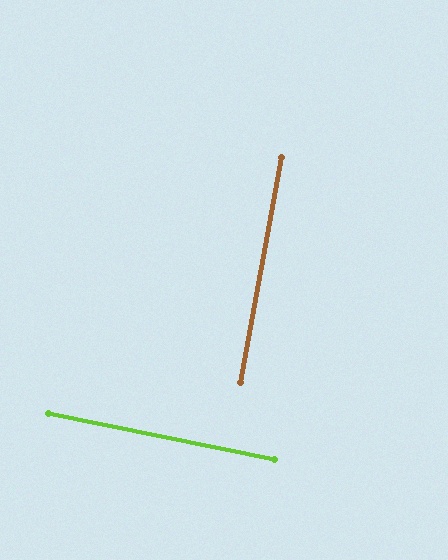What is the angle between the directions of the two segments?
Approximately 89 degrees.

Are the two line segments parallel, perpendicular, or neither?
Perpendicular — they meet at approximately 89°.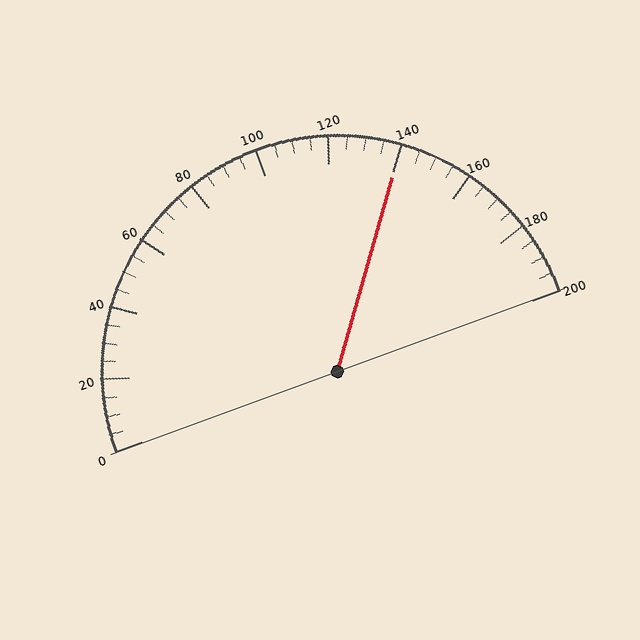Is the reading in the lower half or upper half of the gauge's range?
The reading is in the upper half of the range (0 to 200).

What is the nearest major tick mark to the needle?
The nearest major tick mark is 140.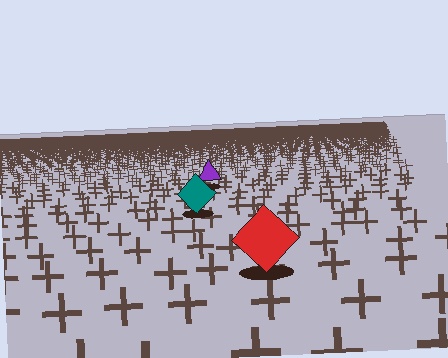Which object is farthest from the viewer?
The purple triangle is farthest from the viewer. It appears smaller and the ground texture around it is denser.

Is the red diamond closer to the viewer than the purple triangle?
Yes. The red diamond is closer — you can tell from the texture gradient: the ground texture is coarser near it.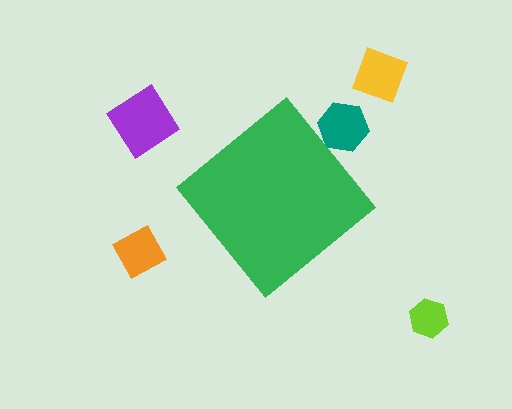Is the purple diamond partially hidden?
No, the purple diamond is fully visible.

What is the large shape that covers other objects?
A green diamond.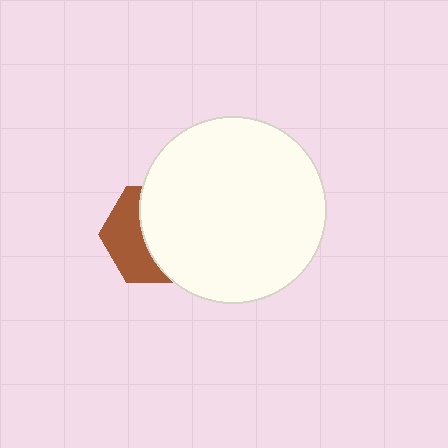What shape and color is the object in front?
The object in front is a white circle.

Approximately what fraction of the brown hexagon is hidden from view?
Roughly 58% of the brown hexagon is hidden behind the white circle.